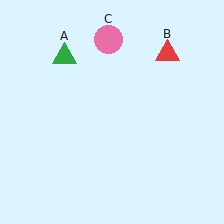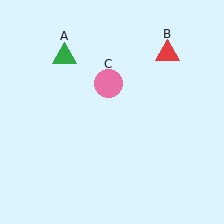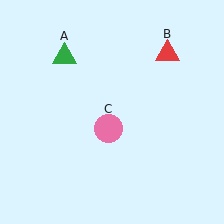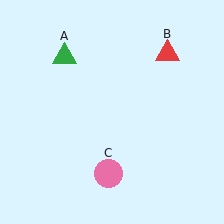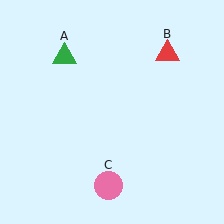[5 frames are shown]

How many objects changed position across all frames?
1 object changed position: pink circle (object C).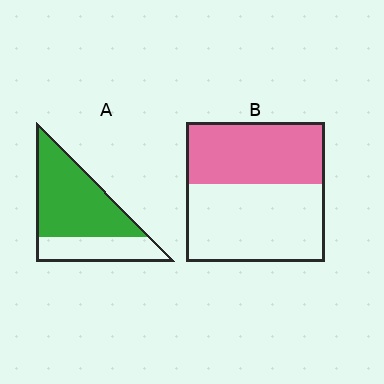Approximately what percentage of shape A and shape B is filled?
A is approximately 70% and B is approximately 45%.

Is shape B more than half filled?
No.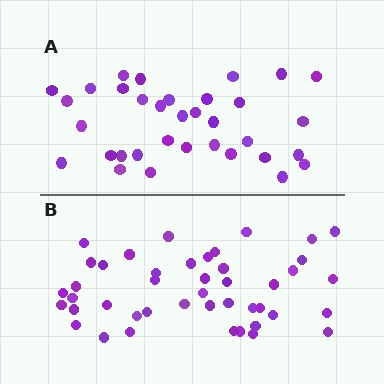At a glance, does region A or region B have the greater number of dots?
Region B (the bottom region) has more dots.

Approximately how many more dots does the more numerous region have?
Region B has roughly 10 or so more dots than region A.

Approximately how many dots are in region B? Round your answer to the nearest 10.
About 40 dots. (The exact count is 44, which rounds to 40.)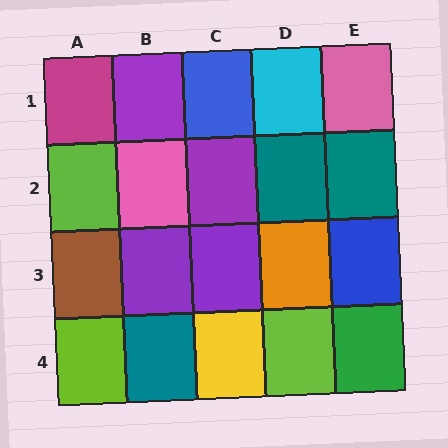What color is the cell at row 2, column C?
Purple.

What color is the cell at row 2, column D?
Teal.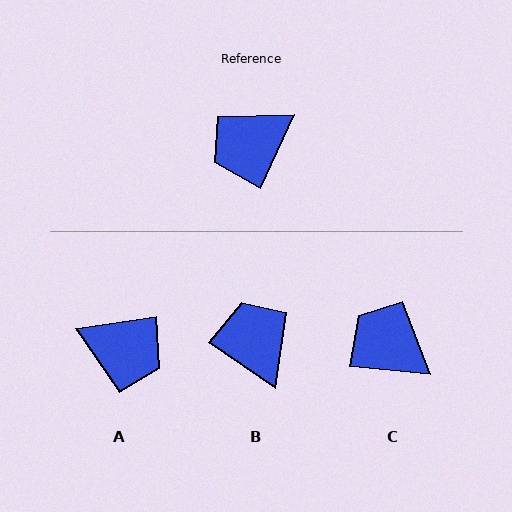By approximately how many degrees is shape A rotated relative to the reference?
Approximately 123 degrees counter-clockwise.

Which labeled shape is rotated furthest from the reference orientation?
A, about 123 degrees away.